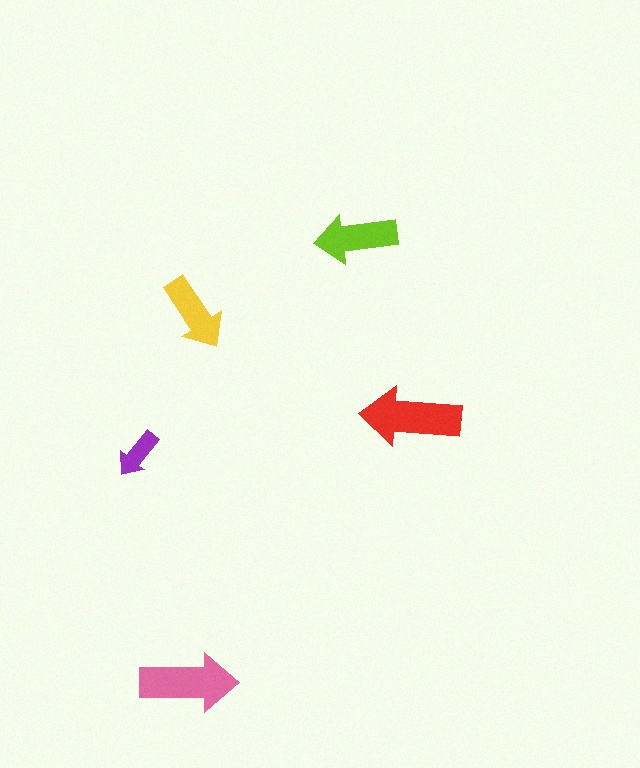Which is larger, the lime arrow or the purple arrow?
The lime one.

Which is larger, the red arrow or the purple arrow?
The red one.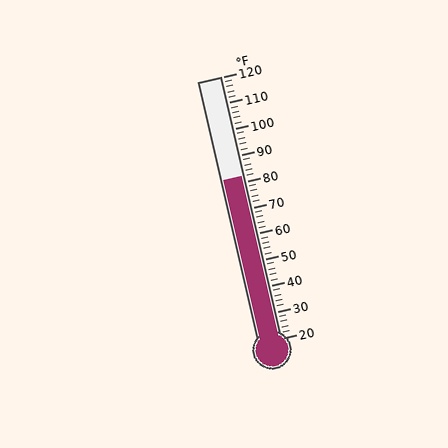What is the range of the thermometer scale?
The thermometer scale ranges from 20°F to 120°F.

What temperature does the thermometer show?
The thermometer shows approximately 82°F.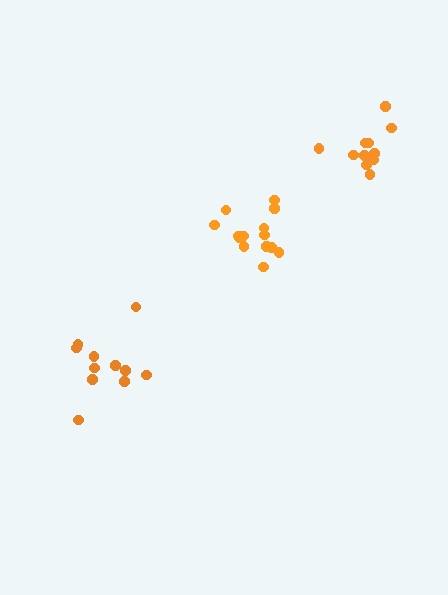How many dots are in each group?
Group 1: 12 dots, Group 2: 14 dots, Group 3: 12 dots (38 total).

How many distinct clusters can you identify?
There are 3 distinct clusters.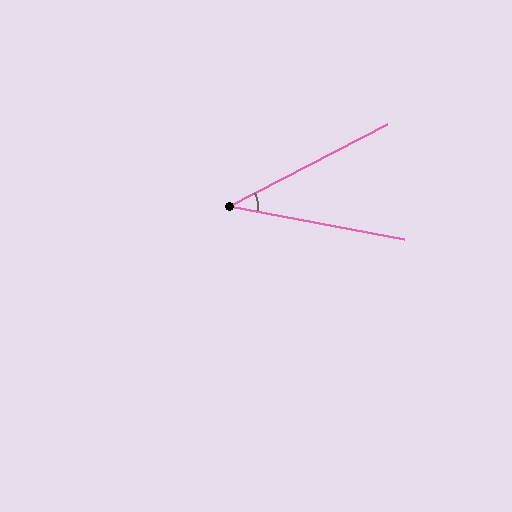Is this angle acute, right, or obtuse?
It is acute.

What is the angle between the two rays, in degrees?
Approximately 38 degrees.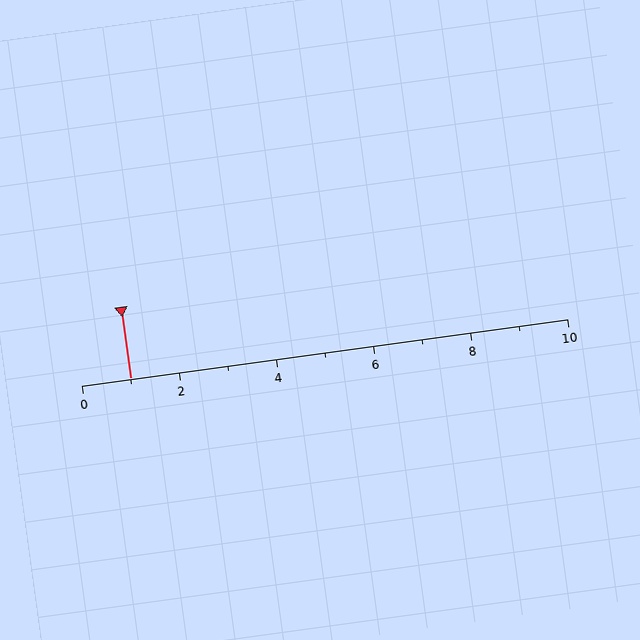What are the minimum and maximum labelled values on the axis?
The axis runs from 0 to 10.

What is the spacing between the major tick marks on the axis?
The major ticks are spaced 2 apart.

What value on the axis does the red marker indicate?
The marker indicates approximately 1.